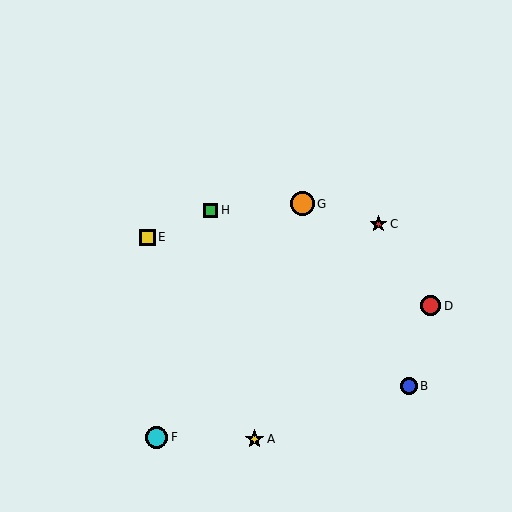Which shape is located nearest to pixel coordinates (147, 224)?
The yellow square (labeled E) at (147, 237) is nearest to that location.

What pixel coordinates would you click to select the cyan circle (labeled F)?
Click at (157, 437) to select the cyan circle F.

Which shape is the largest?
The orange circle (labeled G) is the largest.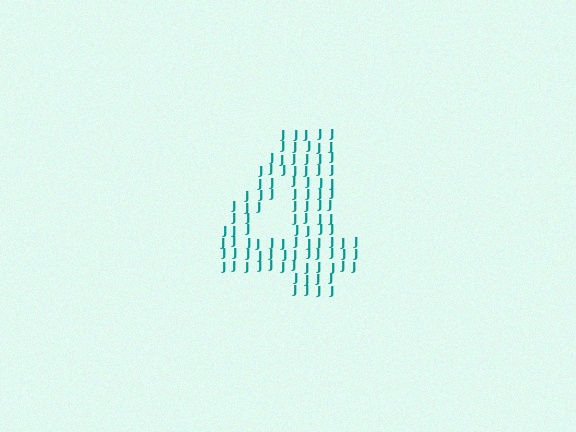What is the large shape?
The large shape is the digit 4.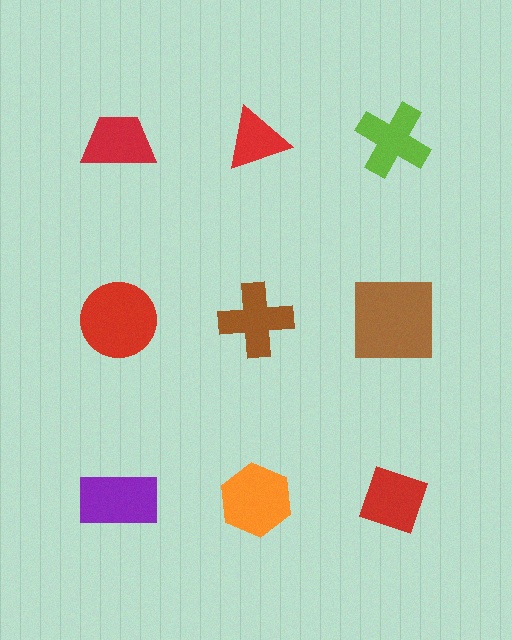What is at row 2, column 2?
A brown cross.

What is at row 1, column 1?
A red trapezoid.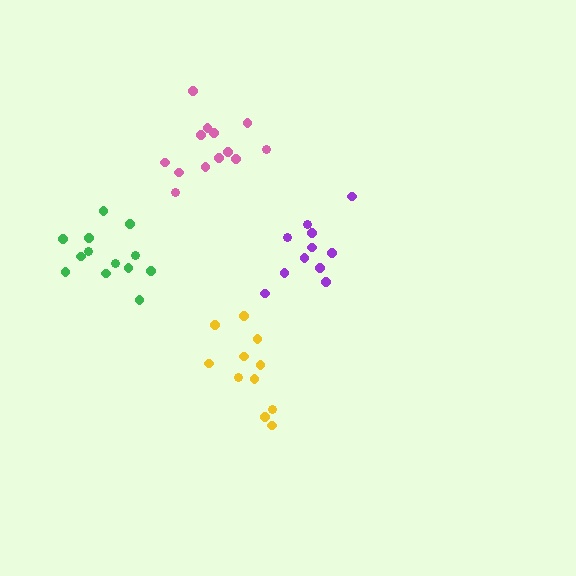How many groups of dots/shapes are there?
There are 4 groups.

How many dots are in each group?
Group 1: 11 dots, Group 2: 13 dots, Group 3: 11 dots, Group 4: 13 dots (48 total).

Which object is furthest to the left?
The green cluster is leftmost.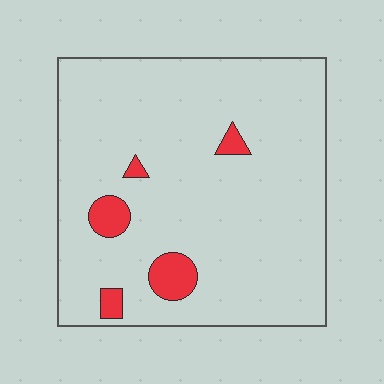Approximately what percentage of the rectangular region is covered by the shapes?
Approximately 5%.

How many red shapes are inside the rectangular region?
5.